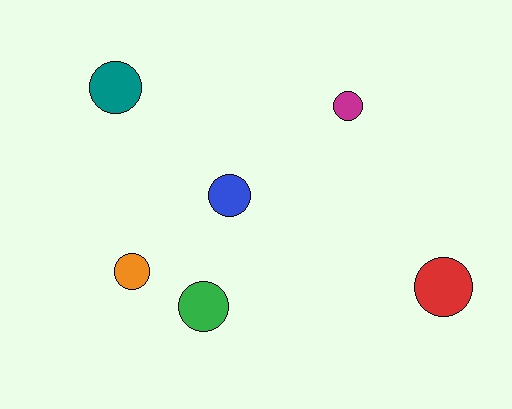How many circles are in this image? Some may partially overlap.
There are 6 circles.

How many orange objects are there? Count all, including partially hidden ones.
There is 1 orange object.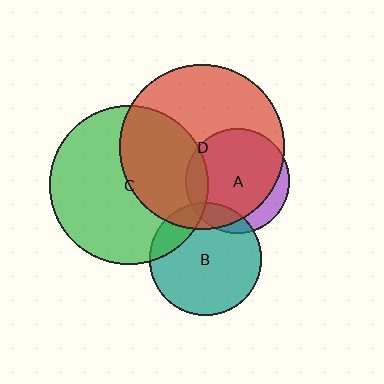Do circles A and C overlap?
Yes.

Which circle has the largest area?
Circle D (red).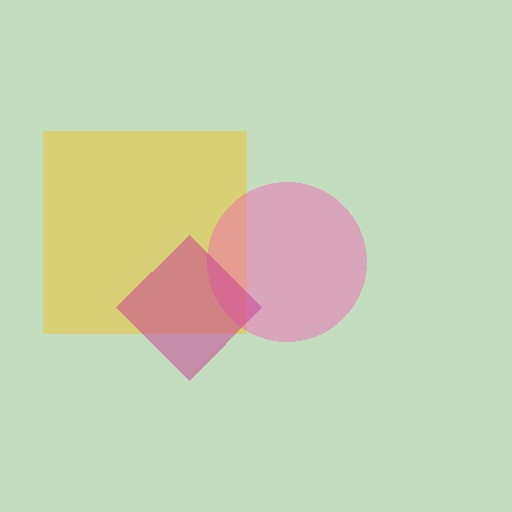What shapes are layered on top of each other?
The layered shapes are: a yellow square, a pink circle, a magenta diamond.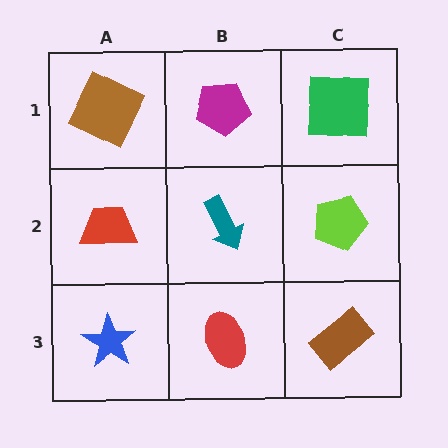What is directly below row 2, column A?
A blue star.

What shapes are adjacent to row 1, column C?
A lime pentagon (row 2, column C), a magenta pentagon (row 1, column B).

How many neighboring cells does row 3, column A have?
2.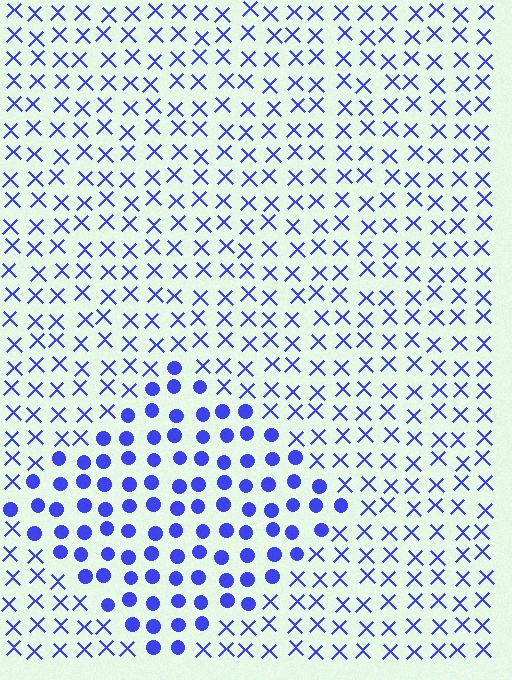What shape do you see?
I see a diamond.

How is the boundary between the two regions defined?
The boundary is defined by a change in element shape: circles inside vs. X marks outside. All elements share the same color and spacing.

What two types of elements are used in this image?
The image uses circles inside the diamond region and X marks outside it.